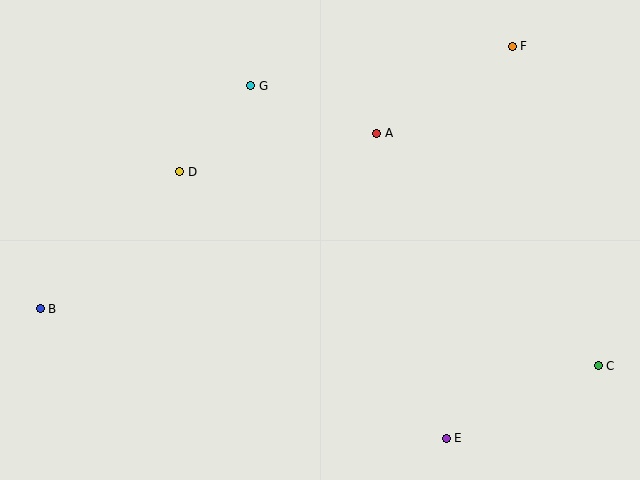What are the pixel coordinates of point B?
Point B is at (40, 309).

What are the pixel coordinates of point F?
Point F is at (512, 46).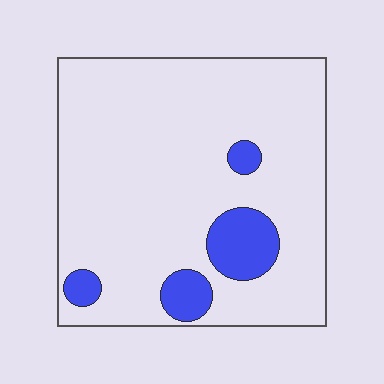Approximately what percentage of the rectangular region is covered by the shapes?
Approximately 10%.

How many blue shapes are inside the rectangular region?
4.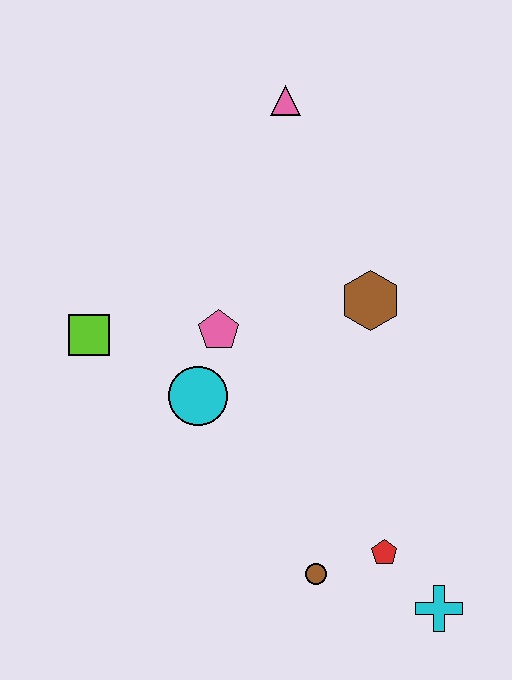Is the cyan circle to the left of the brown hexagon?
Yes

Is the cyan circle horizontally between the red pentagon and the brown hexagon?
No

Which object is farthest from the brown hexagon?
The cyan cross is farthest from the brown hexagon.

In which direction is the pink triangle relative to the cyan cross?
The pink triangle is above the cyan cross.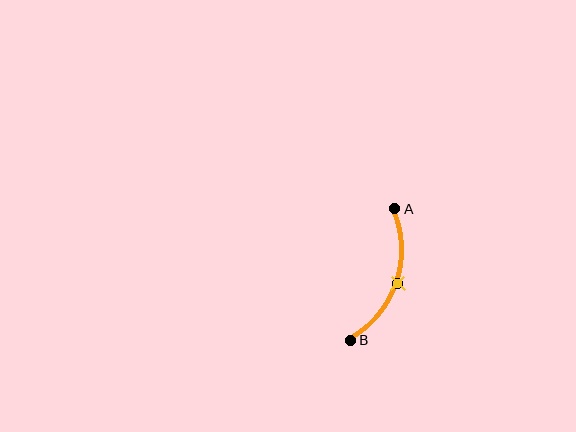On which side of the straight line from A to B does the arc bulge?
The arc bulges to the right of the straight line connecting A and B.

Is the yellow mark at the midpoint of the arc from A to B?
Yes. The yellow mark lies on the arc at equal arc-length from both A and B — it is the arc midpoint.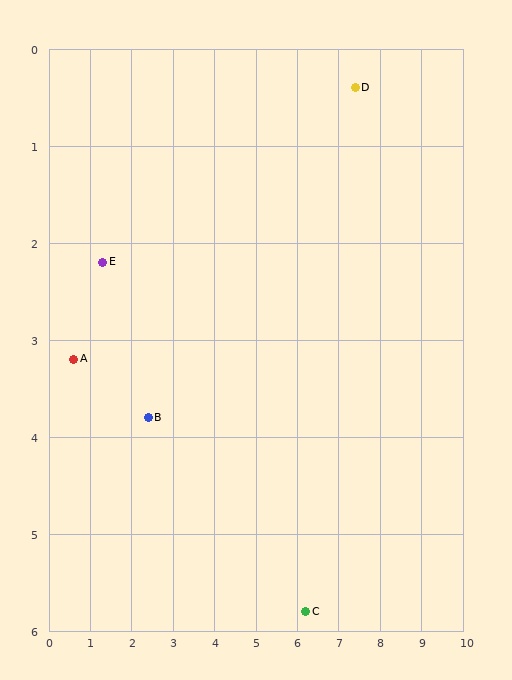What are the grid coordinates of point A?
Point A is at approximately (0.6, 3.2).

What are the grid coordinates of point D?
Point D is at approximately (7.4, 0.4).